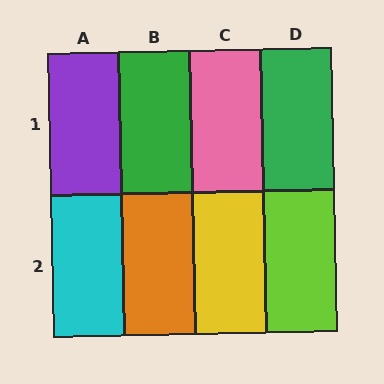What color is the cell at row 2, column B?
Orange.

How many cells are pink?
1 cell is pink.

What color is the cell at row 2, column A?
Cyan.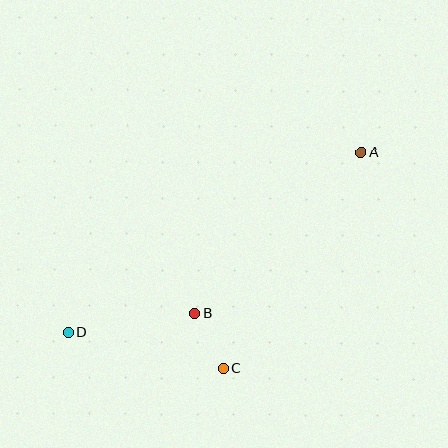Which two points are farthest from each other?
Points A and D are farthest from each other.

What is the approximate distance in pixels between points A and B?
The distance between A and B is approximately 231 pixels.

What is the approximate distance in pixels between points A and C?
The distance between A and C is approximately 256 pixels.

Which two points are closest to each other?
Points B and C are closest to each other.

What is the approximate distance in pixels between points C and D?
The distance between C and D is approximately 159 pixels.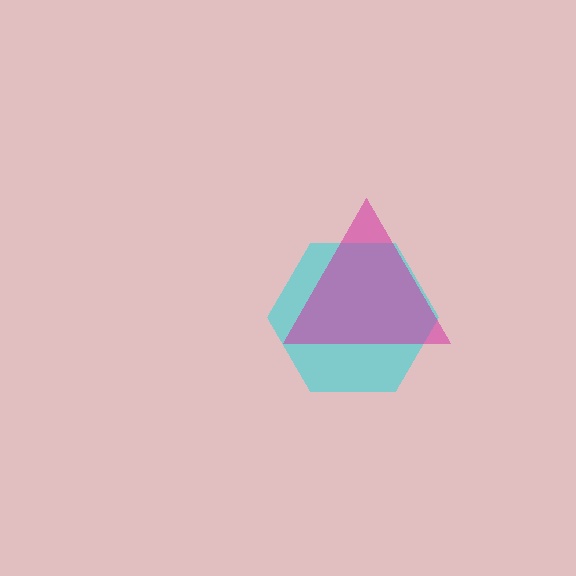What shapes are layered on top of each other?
The layered shapes are: a cyan hexagon, a magenta triangle.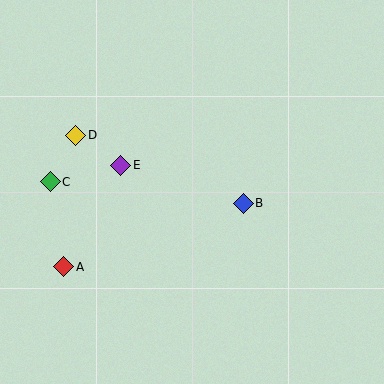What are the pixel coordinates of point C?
Point C is at (50, 182).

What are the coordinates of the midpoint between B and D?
The midpoint between B and D is at (160, 169).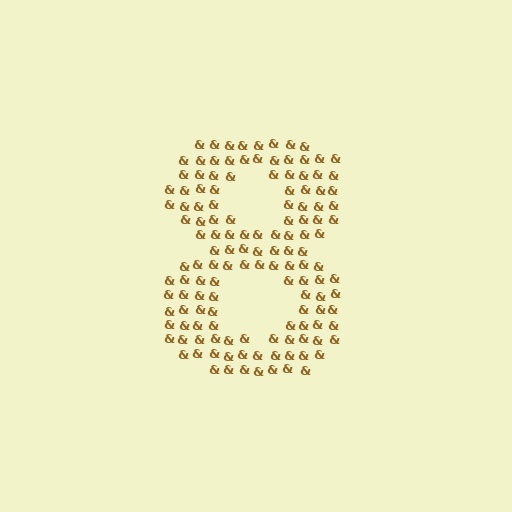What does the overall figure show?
The overall figure shows the digit 8.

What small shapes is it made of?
It is made of small ampersands.